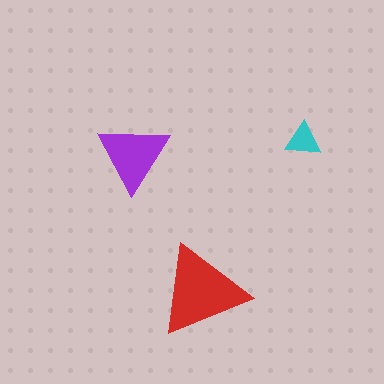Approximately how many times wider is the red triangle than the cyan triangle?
About 2.5 times wider.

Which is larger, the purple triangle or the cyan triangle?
The purple one.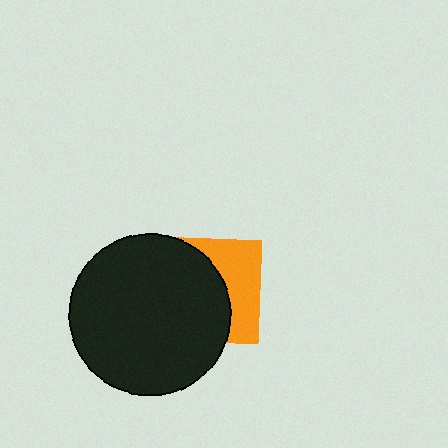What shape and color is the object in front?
The object in front is a black circle.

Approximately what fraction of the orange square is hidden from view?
Roughly 62% of the orange square is hidden behind the black circle.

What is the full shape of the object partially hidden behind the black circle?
The partially hidden object is an orange square.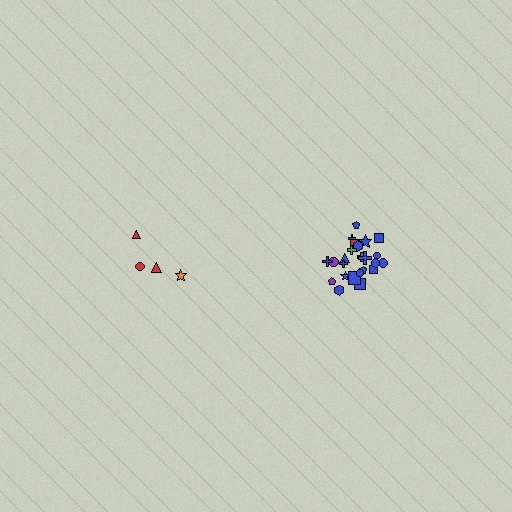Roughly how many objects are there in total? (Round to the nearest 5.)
Roughly 30 objects in total.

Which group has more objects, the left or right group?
The right group.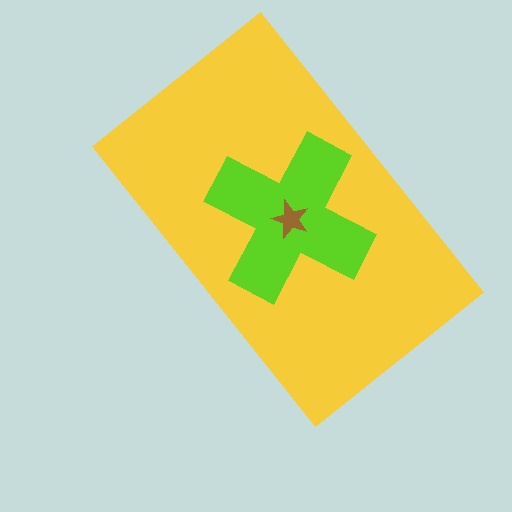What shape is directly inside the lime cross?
The brown star.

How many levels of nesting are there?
3.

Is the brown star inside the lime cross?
Yes.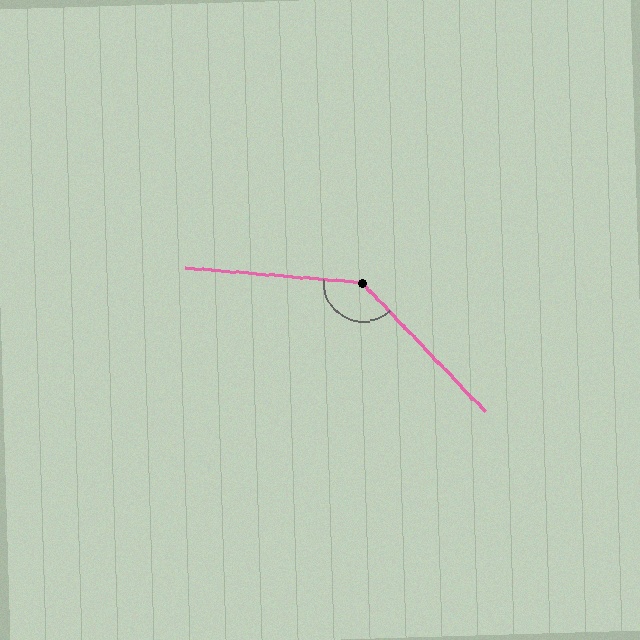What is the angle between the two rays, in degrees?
Approximately 138 degrees.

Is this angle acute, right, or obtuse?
It is obtuse.